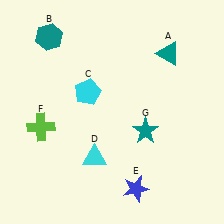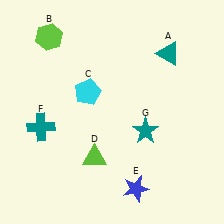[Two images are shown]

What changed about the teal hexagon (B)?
In Image 1, B is teal. In Image 2, it changed to lime.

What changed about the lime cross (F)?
In Image 1, F is lime. In Image 2, it changed to teal.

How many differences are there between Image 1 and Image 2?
There are 3 differences between the two images.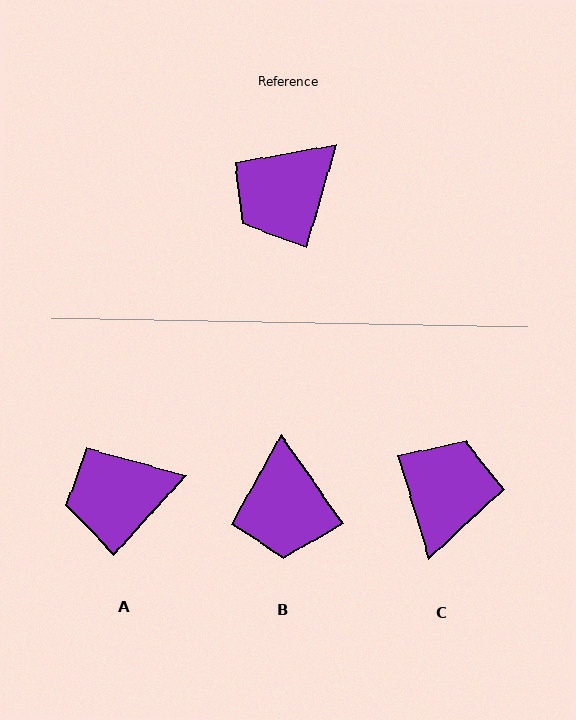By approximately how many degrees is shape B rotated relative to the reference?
Approximately 51 degrees counter-clockwise.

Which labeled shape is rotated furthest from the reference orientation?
C, about 147 degrees away.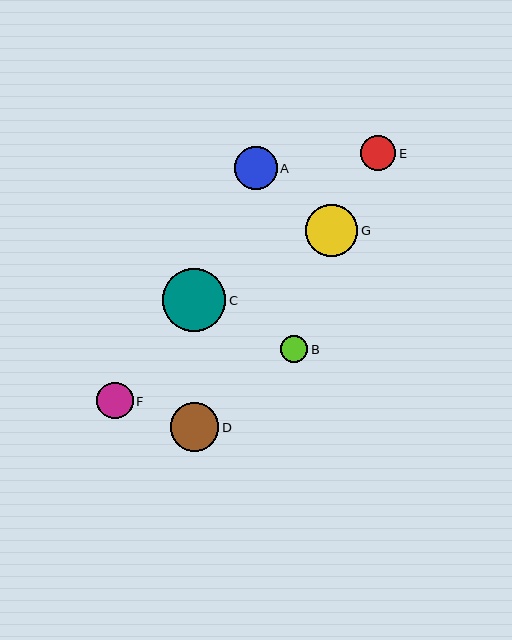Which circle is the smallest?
Circle B is the smallest with a size of approximately 27 pixels.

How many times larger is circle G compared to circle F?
Circle G is approximately 1.5 times the size of circle F.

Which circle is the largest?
Circle C is the largest with a size of approximately 63 pixels.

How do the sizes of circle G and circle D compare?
Circle G and circle D are approximately the same size.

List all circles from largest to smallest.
From largest to smallest: C, G, D, A, F, E, B.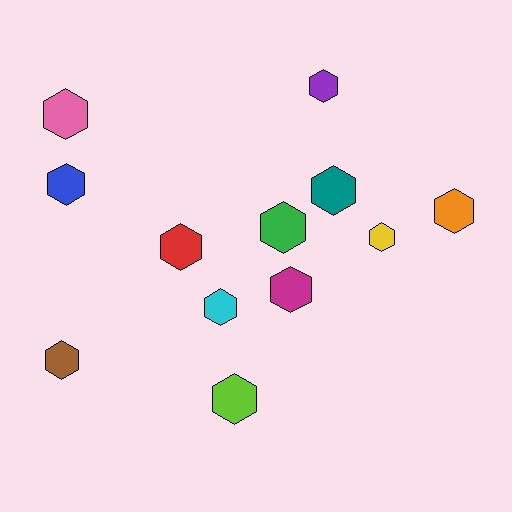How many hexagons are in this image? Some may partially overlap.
There are 12 hexagons.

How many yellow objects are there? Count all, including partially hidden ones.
There is 1 yellow object.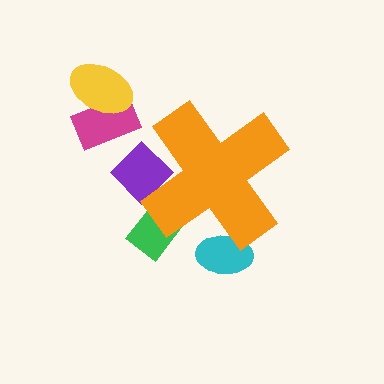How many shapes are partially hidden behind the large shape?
3 shapes are partially hidden.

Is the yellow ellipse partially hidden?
No, the yellow ellipse is fully visible.